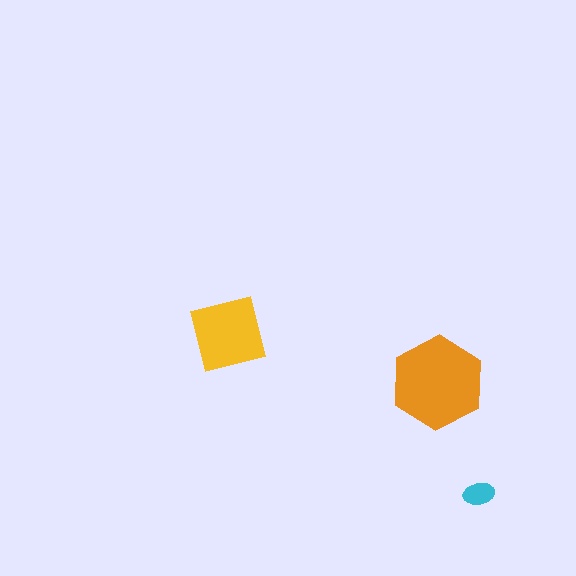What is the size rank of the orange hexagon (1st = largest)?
1st.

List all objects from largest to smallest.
The orange hexagon, the yellow square, the cyan ellipse.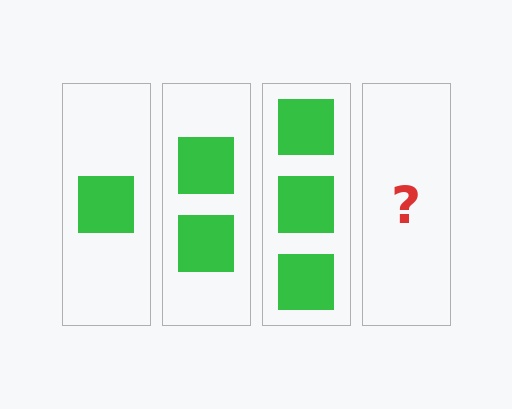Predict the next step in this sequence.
The next step is 4 squares.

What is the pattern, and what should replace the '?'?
The pattern is that each step adds one more square. The '?' should be 4 squares.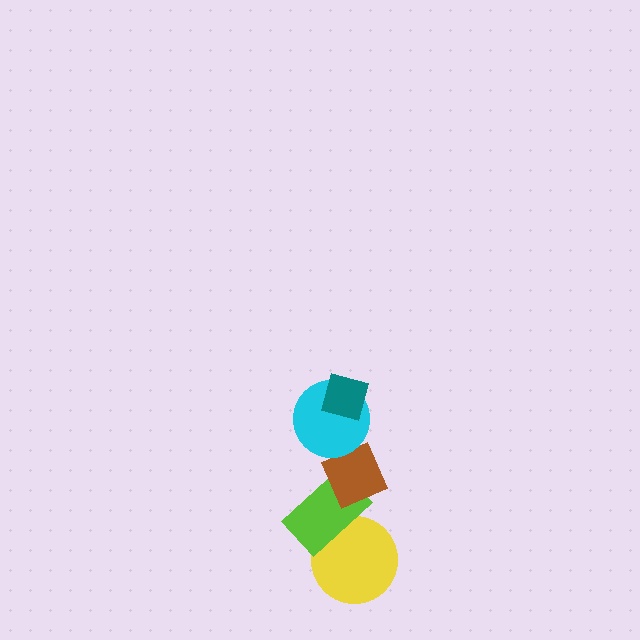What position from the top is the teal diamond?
The teal diamond is 1st from the top.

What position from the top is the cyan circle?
The cyan circle is 2nd from the top.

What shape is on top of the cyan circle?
The teal diamond is on top of the cyan circle.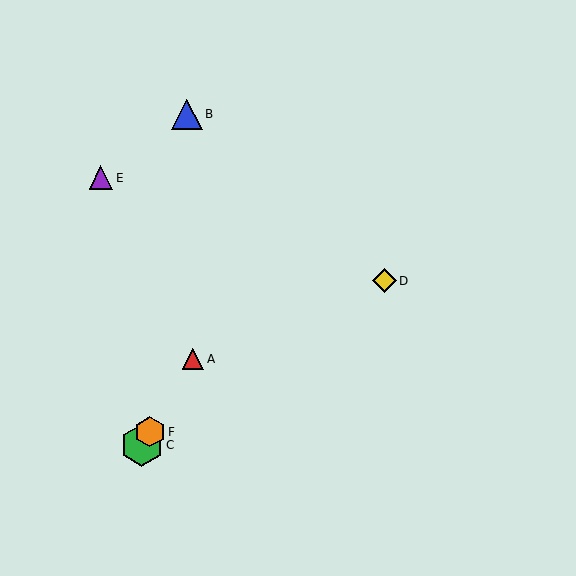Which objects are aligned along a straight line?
Objects A, C, F are aligned along a straight line.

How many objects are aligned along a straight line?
3 objects (A, C, F) are aligned along a straight line.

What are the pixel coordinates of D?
Object D is at (385, 281).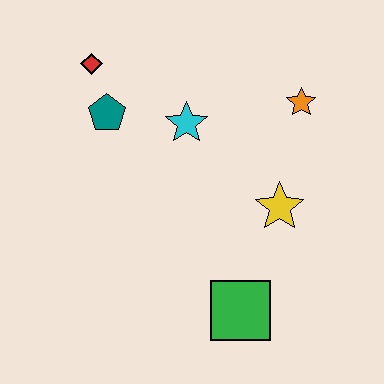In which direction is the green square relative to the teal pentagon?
The green square is below the teal pentagon.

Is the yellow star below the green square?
No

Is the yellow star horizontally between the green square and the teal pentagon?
No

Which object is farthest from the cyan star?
The green square is farthest from the cyan star.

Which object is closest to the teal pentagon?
The red diamond is closest to the teal pentagon.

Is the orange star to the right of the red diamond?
Yes